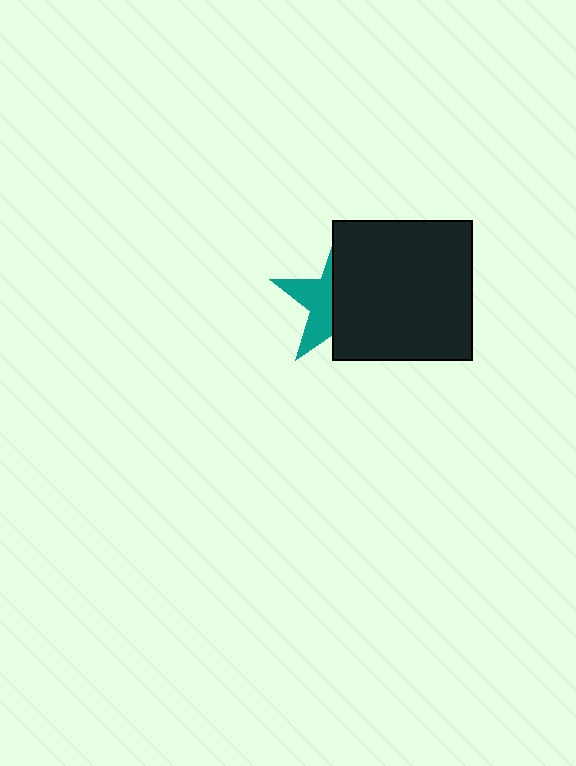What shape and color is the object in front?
The object in front is a black square.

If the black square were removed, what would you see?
You would see the complete teal star.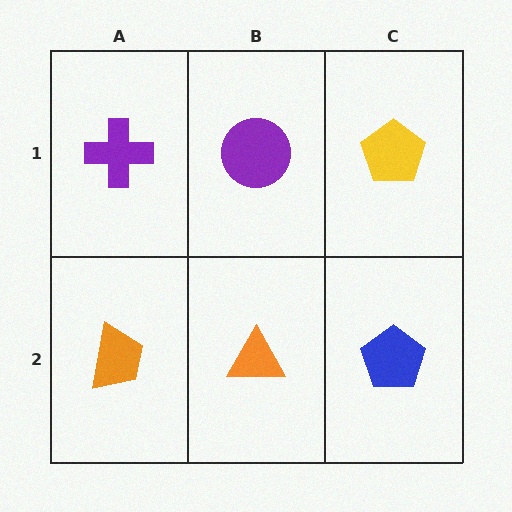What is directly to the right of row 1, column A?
A purple circle.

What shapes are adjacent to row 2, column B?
A purple circle (row 1, column B), an orange trapezoid (row 2, column A), a blue pentagon (row 2, column C).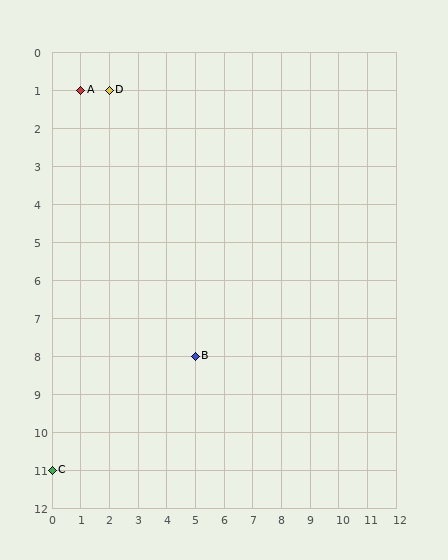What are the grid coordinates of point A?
Point A is at grid coordinates (1, 1).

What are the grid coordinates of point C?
Point C is at grid coordinates (0, 11).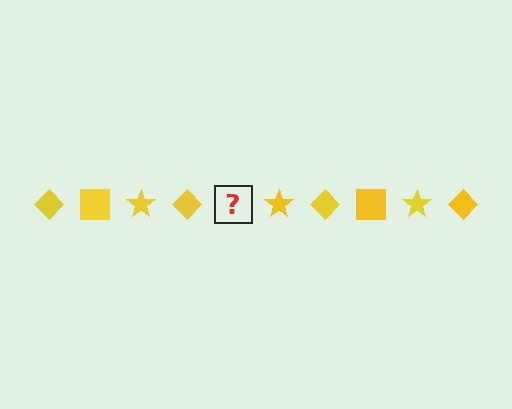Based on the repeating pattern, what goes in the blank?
The blank should be a yellow square.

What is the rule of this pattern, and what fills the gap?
The rule is that the pattern cycles through diamond, square, star shapes in yellow. The gap should be filled with a yellow square.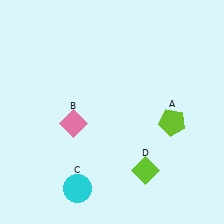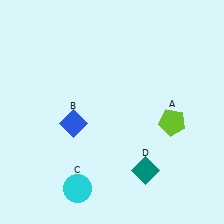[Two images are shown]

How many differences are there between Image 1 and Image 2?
There are 2 differences between the two images.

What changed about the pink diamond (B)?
In Image 1, B is pink. In Image 2, it changed to blue.